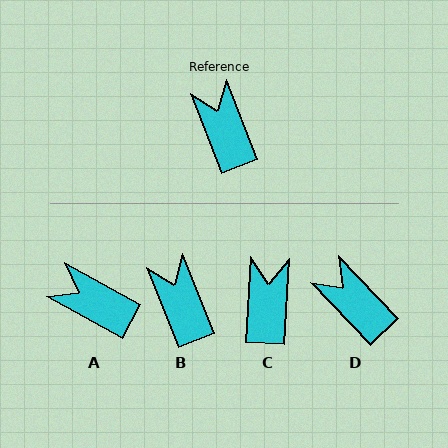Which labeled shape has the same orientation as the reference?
B.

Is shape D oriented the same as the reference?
No, it is off by about 22 degrees.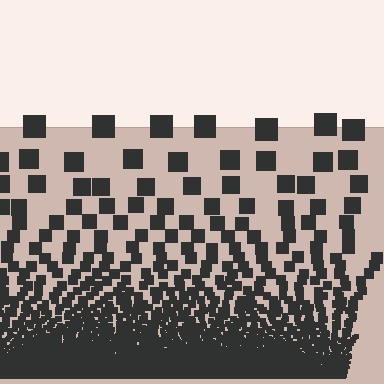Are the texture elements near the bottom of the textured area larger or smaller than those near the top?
Smaller. The gradient is inverted — elements near the bottom are smaller and denser.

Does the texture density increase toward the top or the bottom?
Density increases toward the bottom.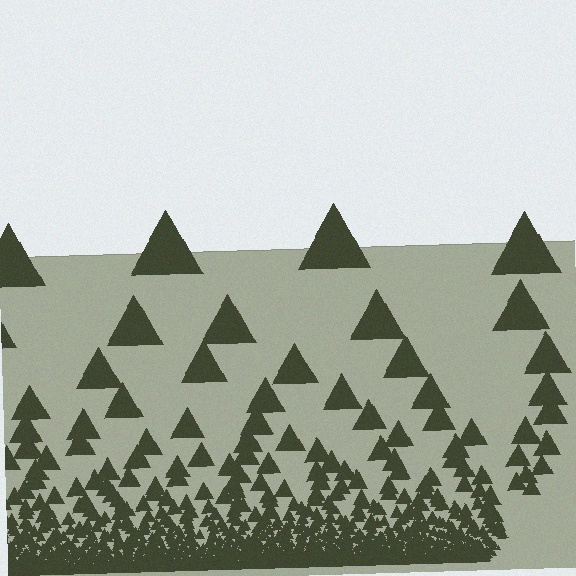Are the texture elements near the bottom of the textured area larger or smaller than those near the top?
Smaller. The gradient is inverted — elements near the bottom are smaller and denser.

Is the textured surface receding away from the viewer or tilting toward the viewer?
The surface appears to tilt toward the viewer. Texture elements get larger and sparser toward the top.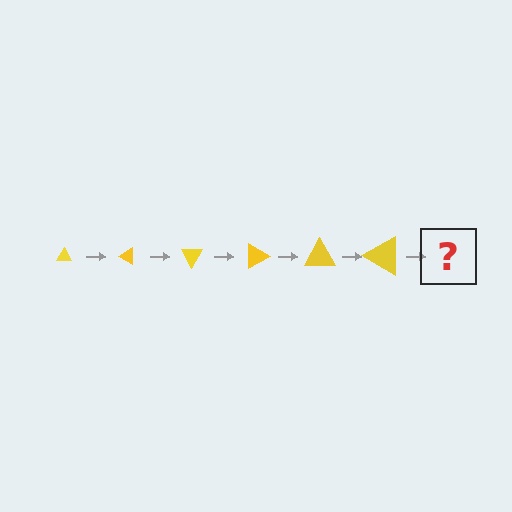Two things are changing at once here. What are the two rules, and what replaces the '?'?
The two rules are that the triangle grows larger each step and it rotates 30 degrees each step. The '?' should be a triangle, larger than the previous one and rotated 180 degrees from the start.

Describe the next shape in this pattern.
It should be a triangle, larger than the previous one and rotated 180 degrees from the start.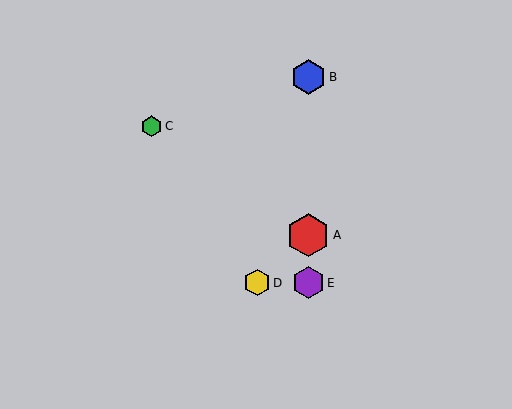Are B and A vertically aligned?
Yes, both are at x≈308.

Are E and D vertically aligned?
No, E is at x≈308 and D is at x≈257.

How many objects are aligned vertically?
3 objects (A, B, E) are aligned vertically.